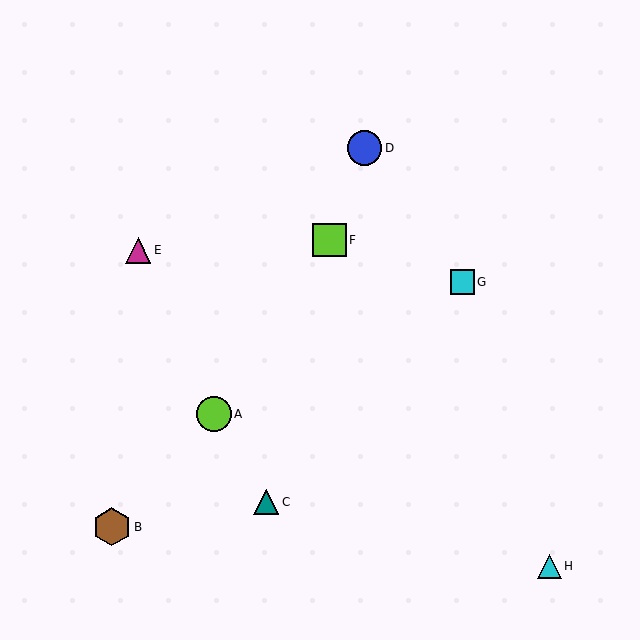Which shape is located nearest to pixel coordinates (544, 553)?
The cyan triangle (labeled H) at (549, 566) is nearest to that location.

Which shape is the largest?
The brown hexagon (labeled B) is the largest.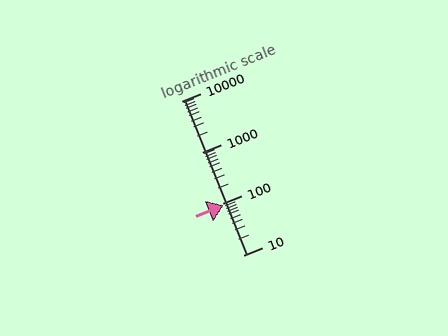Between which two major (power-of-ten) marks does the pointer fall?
The pointer is between 10 and 100.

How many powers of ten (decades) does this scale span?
The scale spans 3 decades, from 10 to 10000.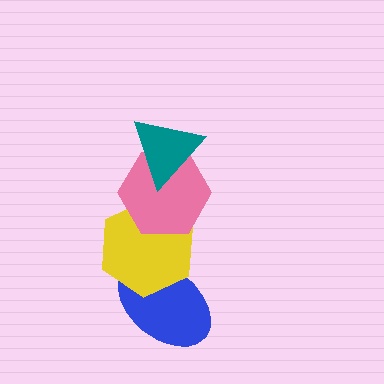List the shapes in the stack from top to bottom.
From top to bottom: the teal triangle, the pink hexagon, the yellow hexagon, the blue ellipse.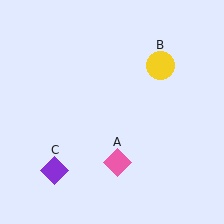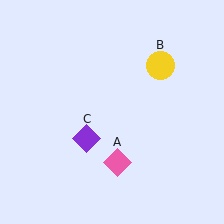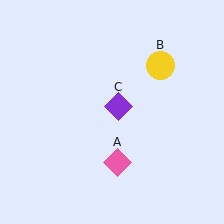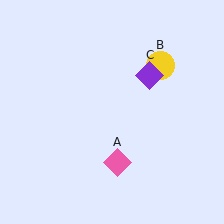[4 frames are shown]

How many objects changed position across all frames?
1 object changed position: purple diamond (object C).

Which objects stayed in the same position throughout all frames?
Pink diamond (object A) and yellow circle (object B) remained stationary.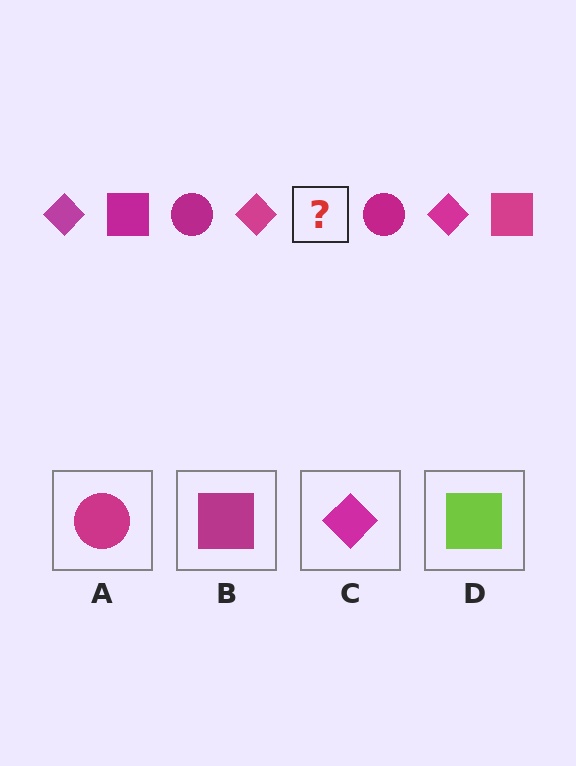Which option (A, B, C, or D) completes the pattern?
B.